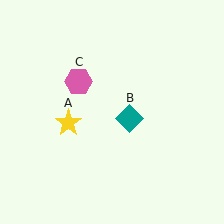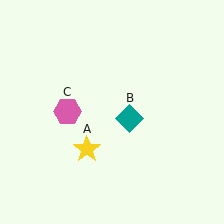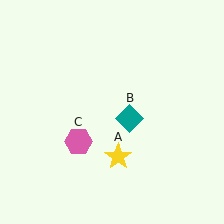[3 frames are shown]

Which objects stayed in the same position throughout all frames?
Teal diamond (object B) remained stationary.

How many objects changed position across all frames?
2 objects changed position: yellow star (object A), pink hexagon (object C).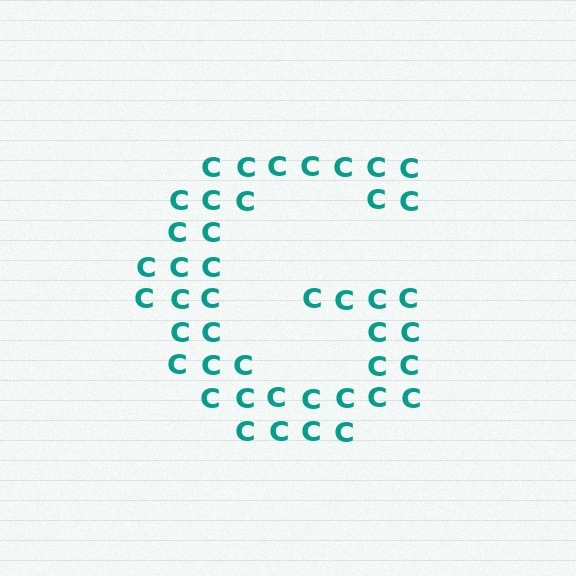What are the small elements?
The small elements are letter C's.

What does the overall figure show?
The overall figure shows the letter G.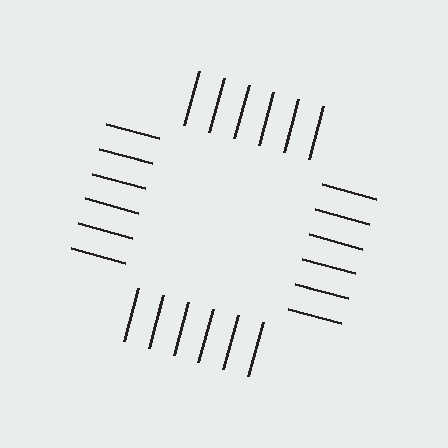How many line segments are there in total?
24 — 6 along each of the 4 edges.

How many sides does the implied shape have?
4 sides — the line-ends trace a square.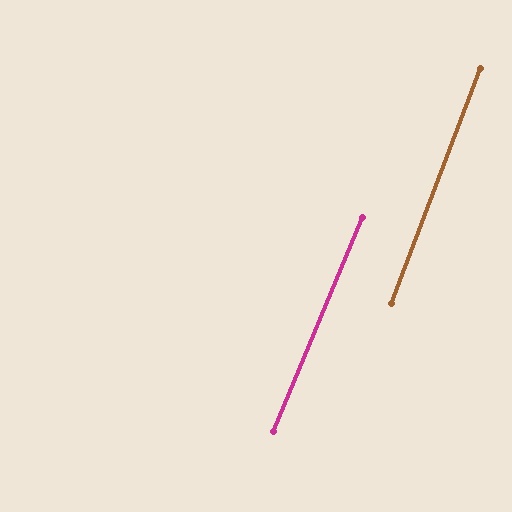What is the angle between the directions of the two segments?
Approximately 2 degrees.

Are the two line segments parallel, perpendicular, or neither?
Parallel — their directions differ by only 2.0°.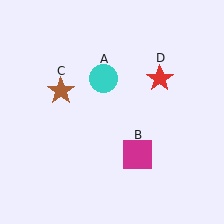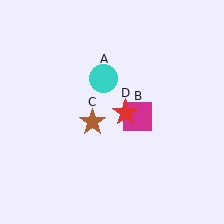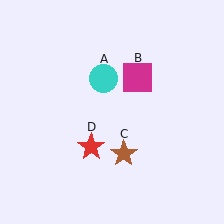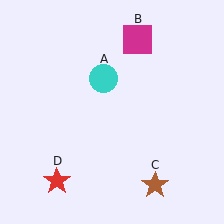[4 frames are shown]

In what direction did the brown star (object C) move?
The brown star (object C) moved down and to the right.